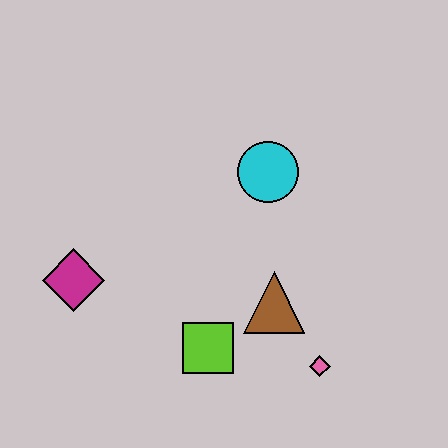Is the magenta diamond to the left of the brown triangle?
Yes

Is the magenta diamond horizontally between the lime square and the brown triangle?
No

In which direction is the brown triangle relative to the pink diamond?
The brown triangle is above the pink diamond.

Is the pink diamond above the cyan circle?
No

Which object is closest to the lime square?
The brown triangle is closest to the lime square.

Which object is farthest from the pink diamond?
The magenta diamond is farthest from the pink diamond.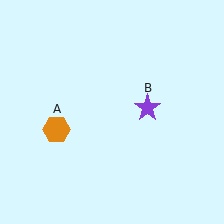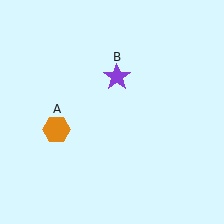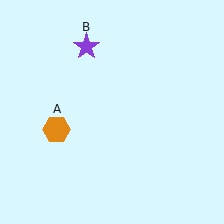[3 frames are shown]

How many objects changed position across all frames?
1 object changed position: purple star (object B).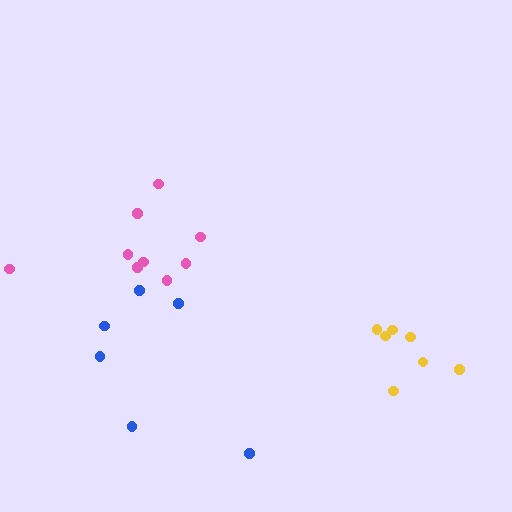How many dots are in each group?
Group 1: 9 dots, Group 2: 7 dots, Group 3: 6 dots (22 total).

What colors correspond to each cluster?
The clusters are colored: pink, yellow, blue.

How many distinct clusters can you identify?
There are 3 distinct clusters.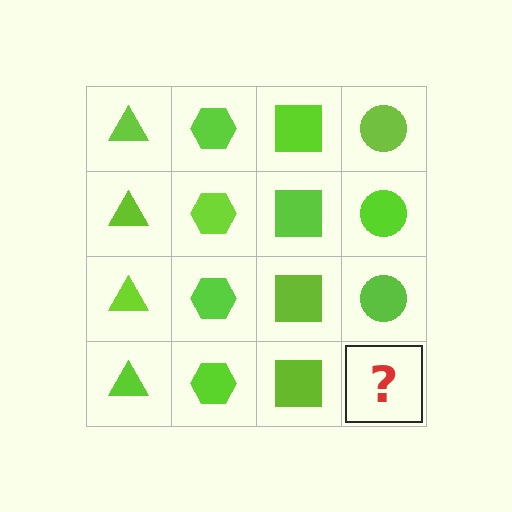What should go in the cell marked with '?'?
The missing cell should contain a lime circle.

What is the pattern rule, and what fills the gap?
The rule is that each column has a consistent shape. The gap should be filled with a lime circle.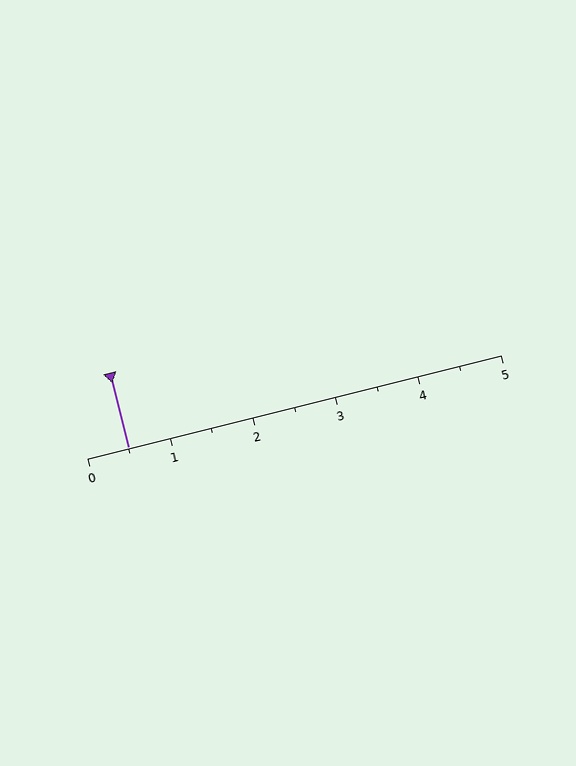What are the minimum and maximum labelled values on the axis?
The axis runs from 0 to 5.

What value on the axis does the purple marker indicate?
The marker indicates approximately 0.5.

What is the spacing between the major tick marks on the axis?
The major ticks are spaced 1 apart.